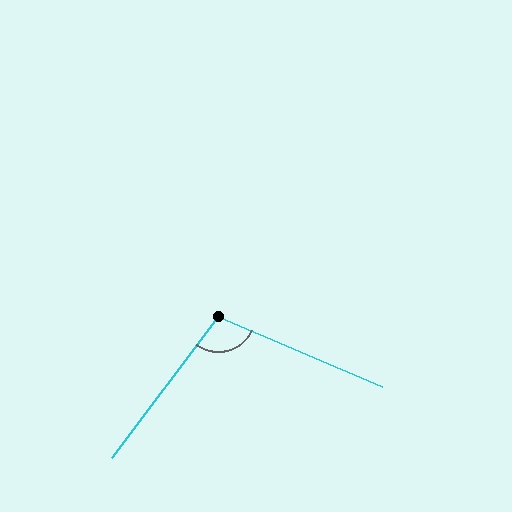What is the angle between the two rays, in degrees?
Approximately 104 degrees.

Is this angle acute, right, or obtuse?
It is obtuse.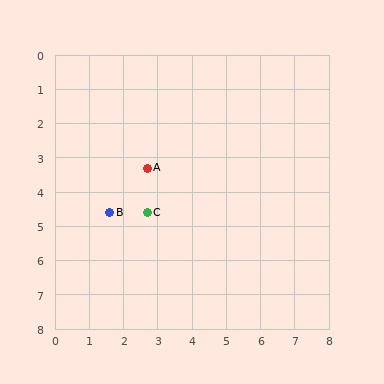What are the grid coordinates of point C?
Point C is at approximately (2.7, 4.6).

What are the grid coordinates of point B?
Point B is at approximately (1.6, 4.6).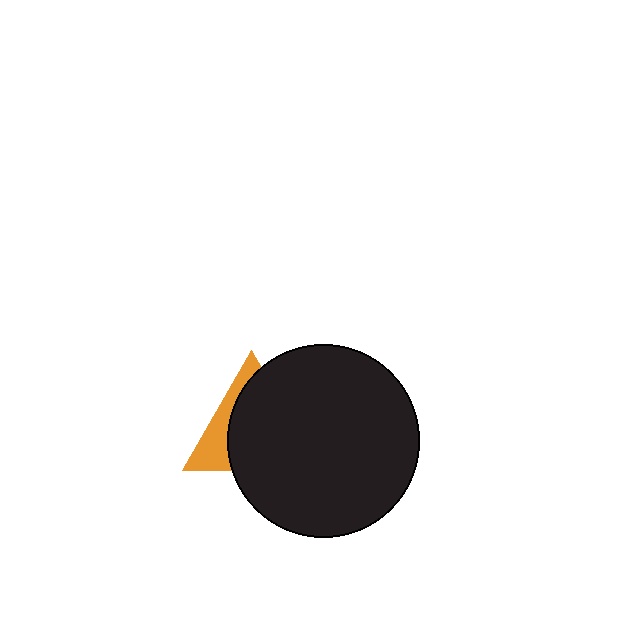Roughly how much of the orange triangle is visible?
A small part of it is visible (roughly 31%).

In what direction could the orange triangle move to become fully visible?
The orange triangle could move left. That would shift it out from behind the black circle entirely.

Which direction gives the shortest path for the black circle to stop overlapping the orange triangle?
Moving right gives the shortest separation.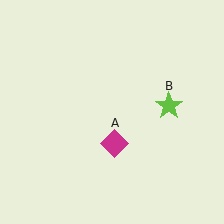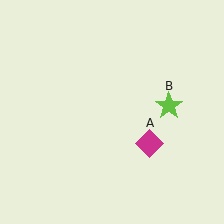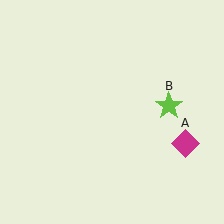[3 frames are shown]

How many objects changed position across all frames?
1 object changed position: magenta diamond (object A).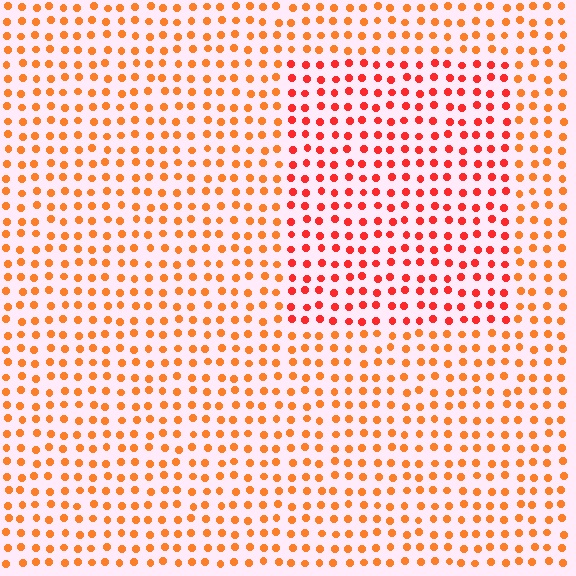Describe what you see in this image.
The image is filled with small orange elements in a uniform arrangement. A rectangle-shaped region is visible where the elements are tinted to a slightly different hue, forming a subtle color boundary.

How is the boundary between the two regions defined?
The boundary is defined purely by a slight shift in hue (about 25 degrees). Spacing, size, and orientation are identical on both sides.